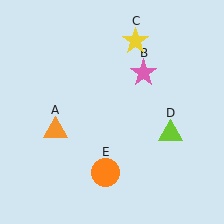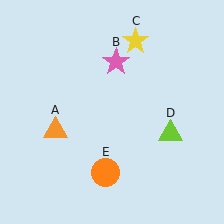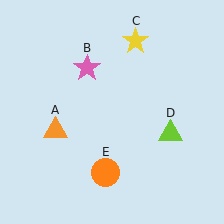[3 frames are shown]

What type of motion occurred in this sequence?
The pink star (object B) rotated counterclockwise around the center of the scene.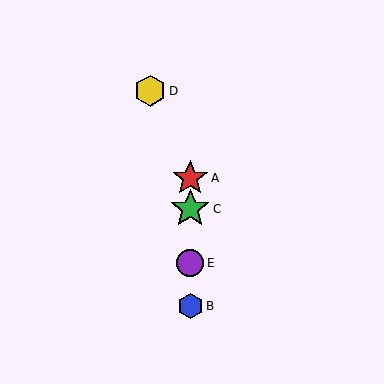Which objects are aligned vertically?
Objects A, B, C, E are aligned vertically.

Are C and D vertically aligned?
No, C is at x≈190 and D is at x≈150.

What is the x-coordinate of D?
Object D is at x≈150.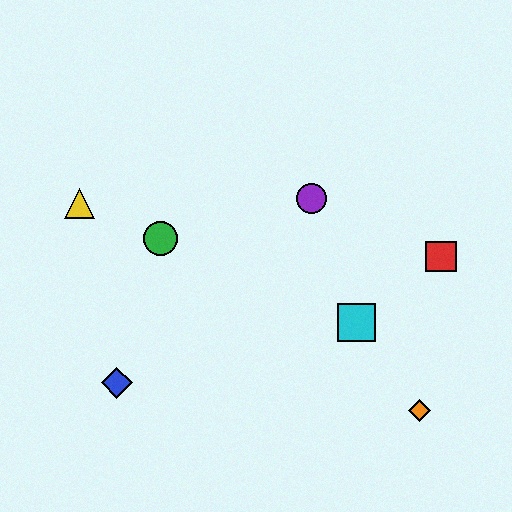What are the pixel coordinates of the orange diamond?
The orange diamond is at (420, 411).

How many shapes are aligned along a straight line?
3 shapes (the green circle, the yellow triangle, the cyan square) are aligned along a straight line.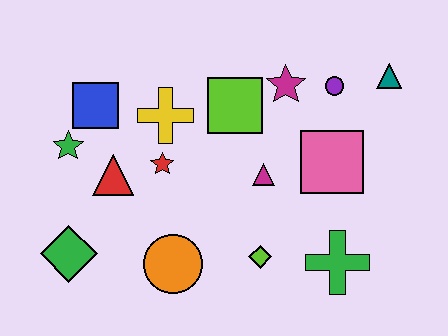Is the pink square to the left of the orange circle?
No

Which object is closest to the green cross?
The lime diamond is closest to the green cross.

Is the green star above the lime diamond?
Yes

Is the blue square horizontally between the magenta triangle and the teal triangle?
No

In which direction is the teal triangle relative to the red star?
The teal triangle is to the right of the red star.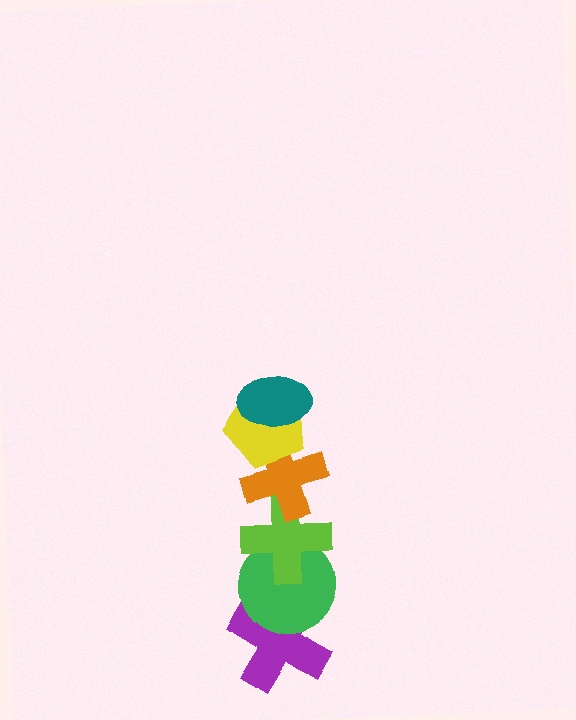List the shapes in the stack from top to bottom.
From top to bottom: the teal ellipse, the yellow pentagon, the orange cross, the lime cross, the green circle, the purple cross.